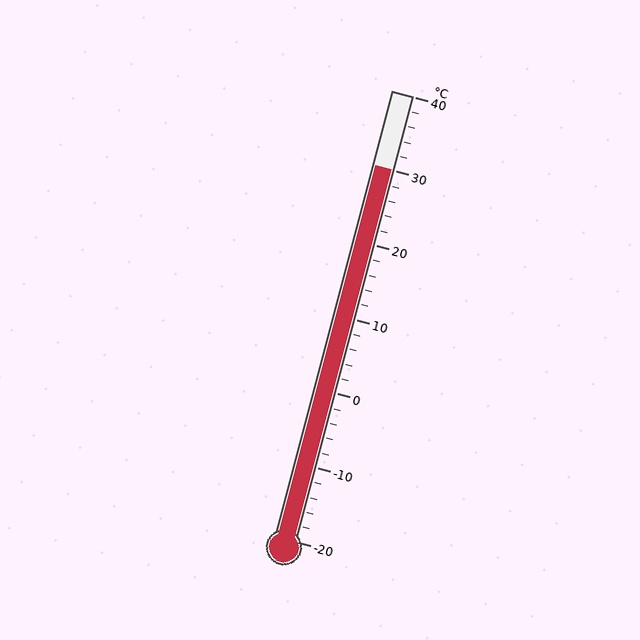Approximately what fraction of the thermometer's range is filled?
The thermometer is filled to approximately 85% of its range.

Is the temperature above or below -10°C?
The temperature is above -10°C.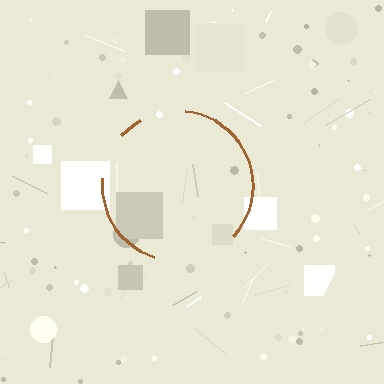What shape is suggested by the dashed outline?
The dashed outline suggests a circle.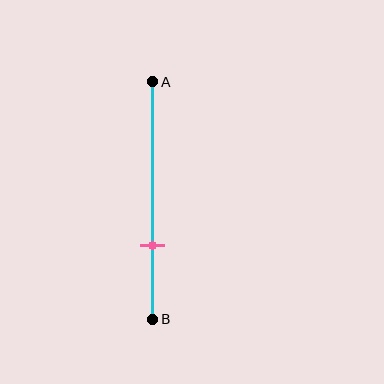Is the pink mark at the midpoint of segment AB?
No, the mark is at about 70% from A, not at the 50% midpoint.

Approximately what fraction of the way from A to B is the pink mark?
The pink mark is approximately 70% of the way from A to B.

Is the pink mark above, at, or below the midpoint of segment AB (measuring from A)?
The pink mark is below the midpoint of segment AB.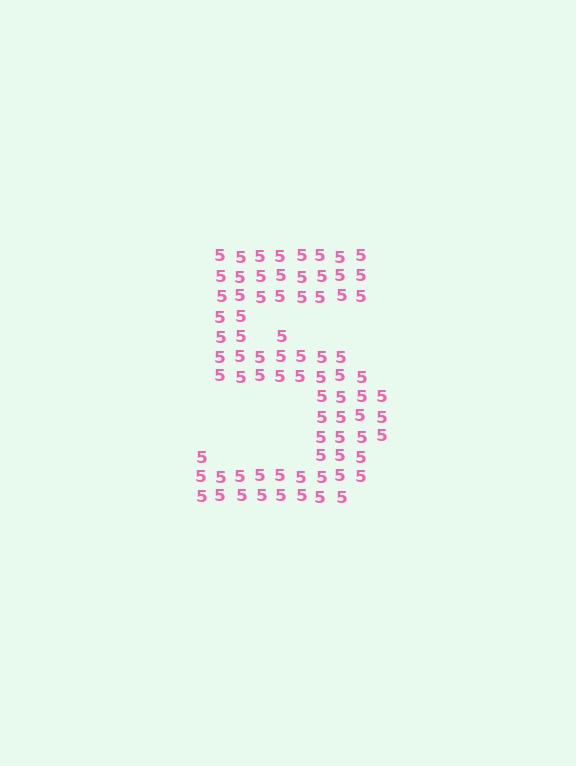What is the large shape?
The large shape is the digit 5.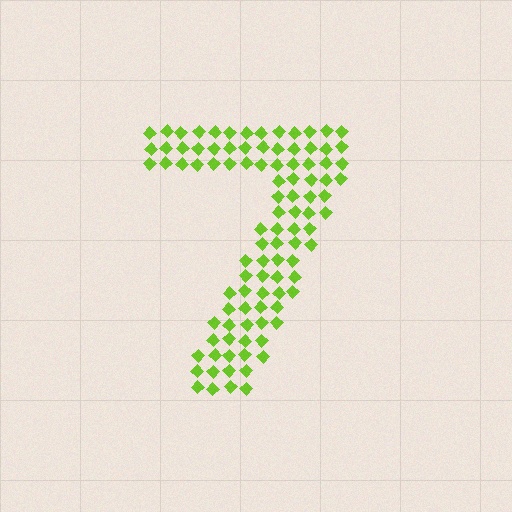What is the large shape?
The large shape is the digit 7.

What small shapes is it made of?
It is made of small diamonds.